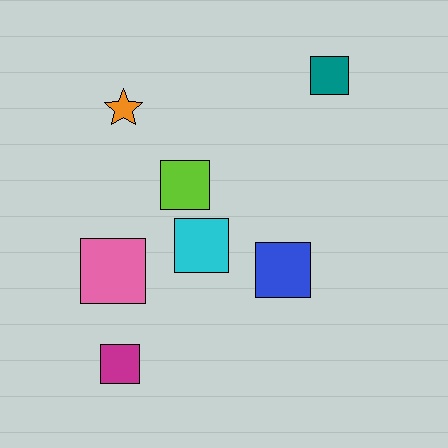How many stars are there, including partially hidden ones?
There is 1 star.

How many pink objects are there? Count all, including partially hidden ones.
There is 1 pink object.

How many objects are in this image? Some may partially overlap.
There are 7 objects.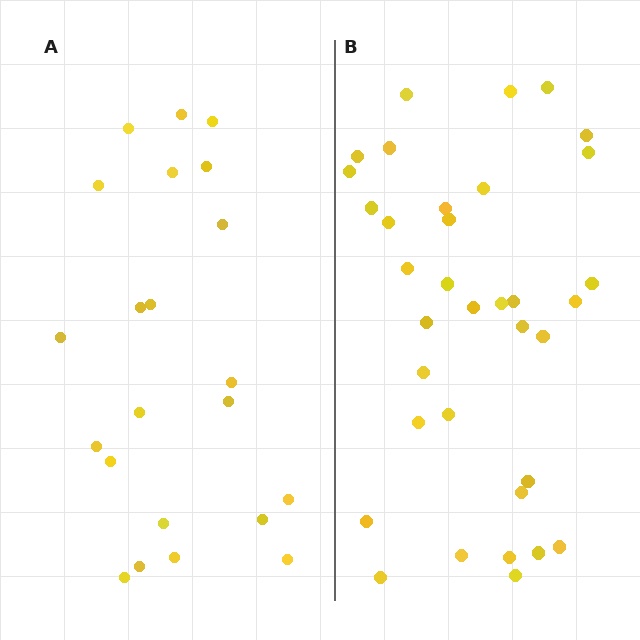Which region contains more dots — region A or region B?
Region B (the right region) has more dots.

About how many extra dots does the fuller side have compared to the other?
Region B has approximately 15 more dots than region A.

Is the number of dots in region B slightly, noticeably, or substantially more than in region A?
Region B has substantially more. The ratio is roughly 1.6 to 1.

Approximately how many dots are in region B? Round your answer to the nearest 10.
About 40 dots. (The exact count is 35, which rounds to 40.)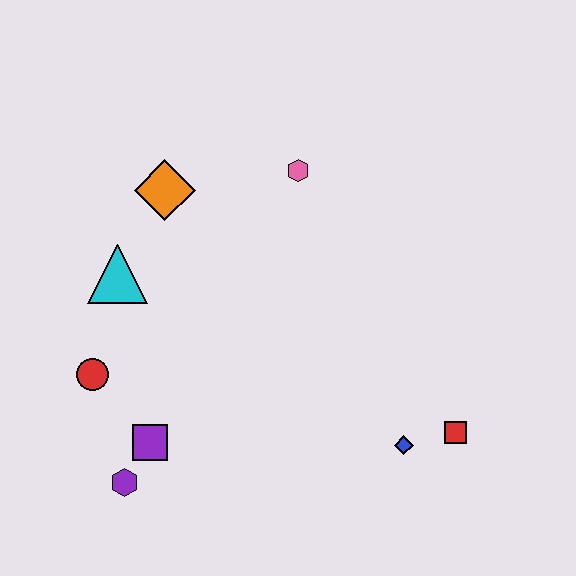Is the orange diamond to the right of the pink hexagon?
No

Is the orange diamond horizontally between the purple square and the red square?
Yes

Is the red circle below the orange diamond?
Yes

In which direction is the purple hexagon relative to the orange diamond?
The purple hexagon is below the orange diamond.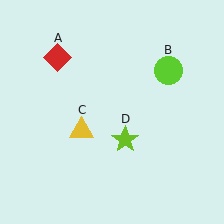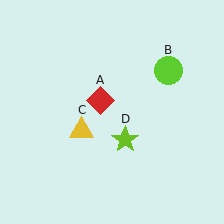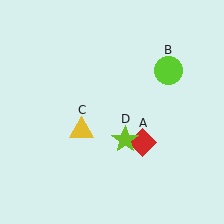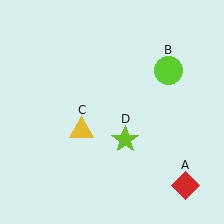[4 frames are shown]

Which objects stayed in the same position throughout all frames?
Lime circle (object B) and yellow triangle (object C) and lime star (object D) remained stationary.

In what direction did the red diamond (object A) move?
The red diamond (object A) moved down and to the right.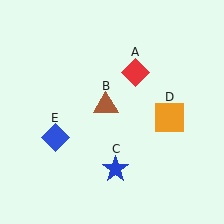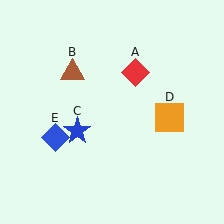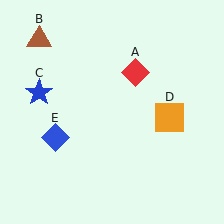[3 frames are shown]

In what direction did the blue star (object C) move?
The blue star (object C) moved up and to the left.